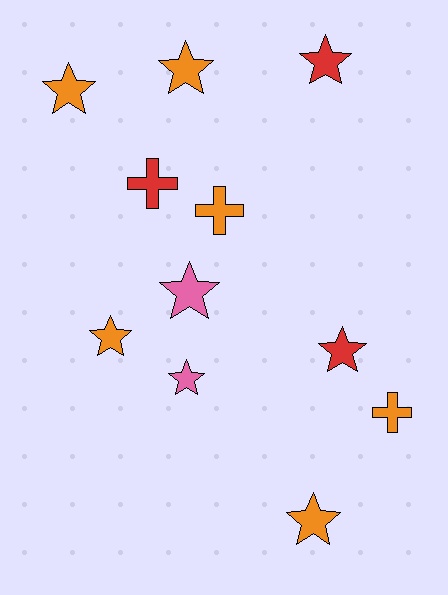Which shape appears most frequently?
Star, with 8 objects.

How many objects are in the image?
There are 11 objects.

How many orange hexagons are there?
There are no orange hexagons.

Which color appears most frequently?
Orange, with 6 objects.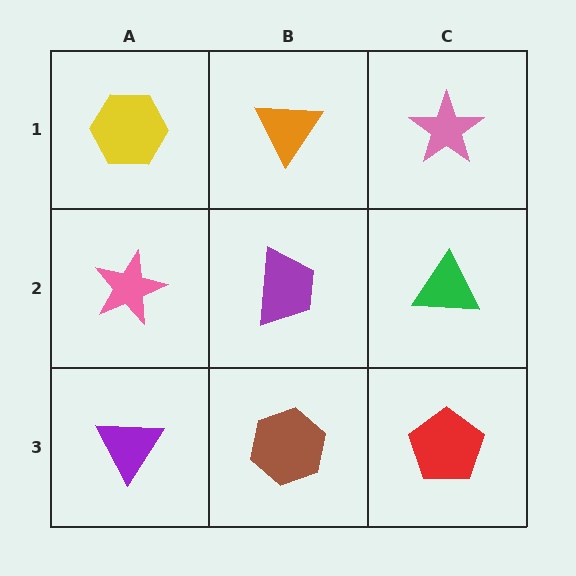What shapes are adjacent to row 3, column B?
A purple trapezoid (row 2, column B), a purple triangle (row 3, column A), a red pentagon (row 3, column C).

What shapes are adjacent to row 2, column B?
An orange triangle (row 1, column B), a brown hexagon (row 3, column B), a pink star (row 2, column A), a green triangle (row 2, column C).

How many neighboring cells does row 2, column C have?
3.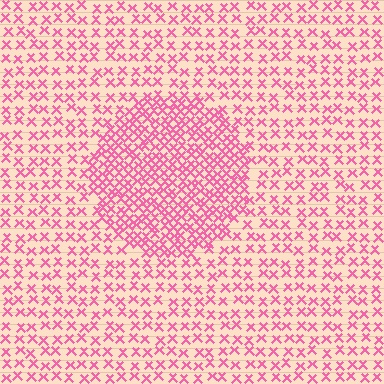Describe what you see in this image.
The image contains small pink elements arranged at two different densities. A circle-shaped region is visible where the elements are more densely packed than the surrounding area.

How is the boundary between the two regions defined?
The boundary is defined by a change in element density (approximately 2.1x ratio). All elements are the same color, size, and shape.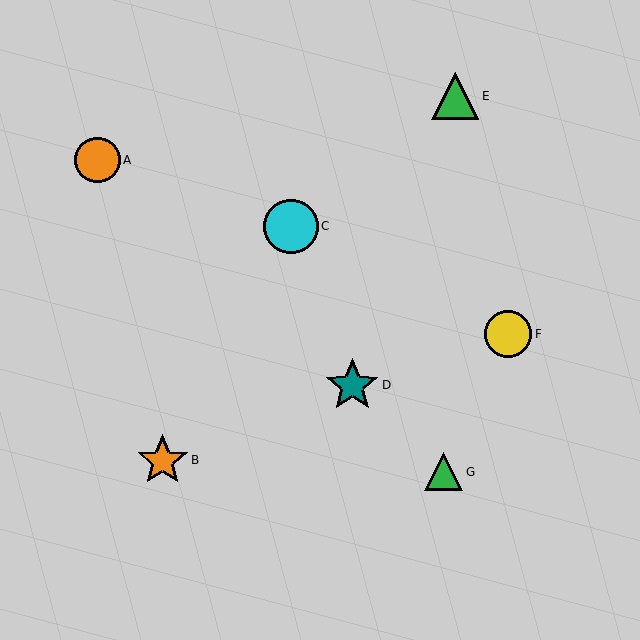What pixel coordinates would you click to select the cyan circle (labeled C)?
Click at (291, 226) to select the cyan circle C.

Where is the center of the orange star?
The center of the orange star is at (163, 461).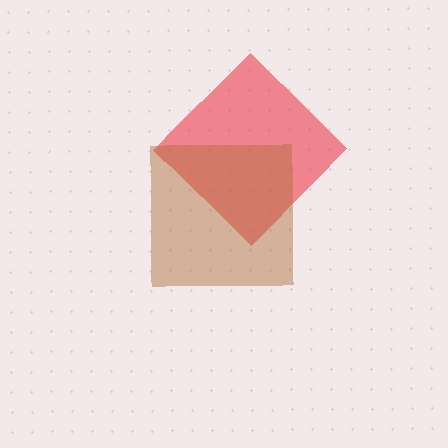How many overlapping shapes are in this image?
There are 2 overlapping shapes in the image.